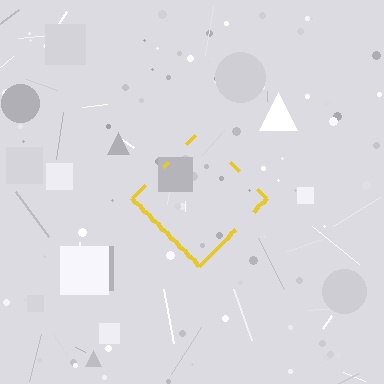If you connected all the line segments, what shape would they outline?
They would outline a diamond.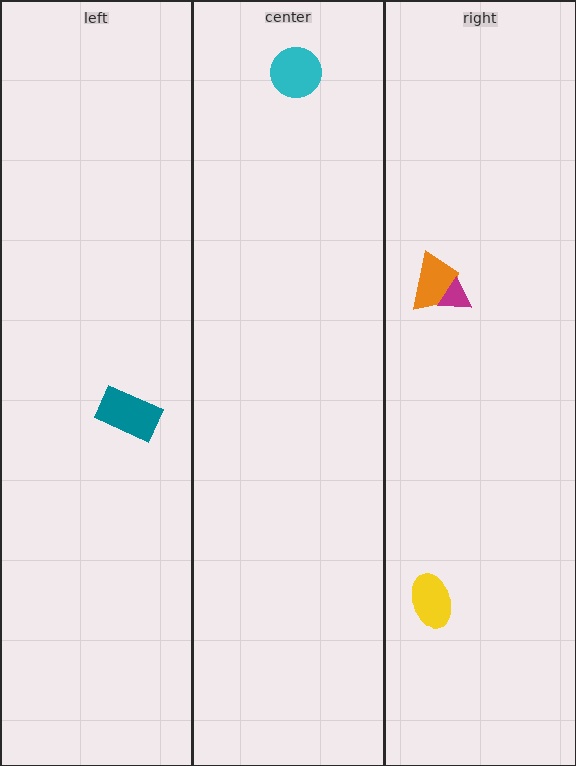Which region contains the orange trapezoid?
The right region.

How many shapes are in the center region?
1.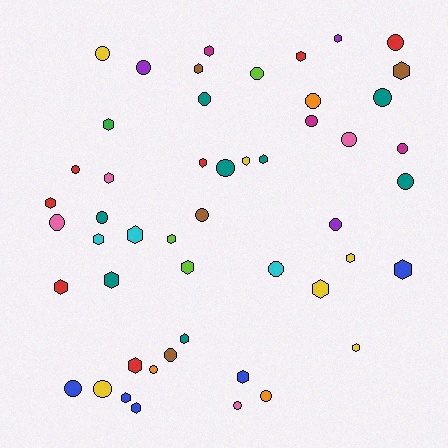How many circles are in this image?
There are 24 circles.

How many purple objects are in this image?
There are 3 purple objects.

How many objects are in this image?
There are 50 objects.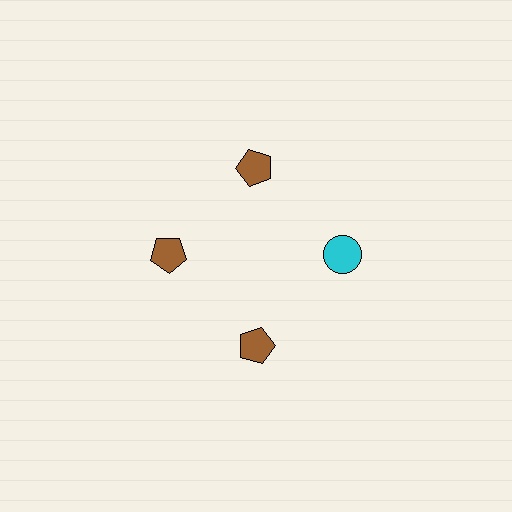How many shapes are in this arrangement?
There are 4 shapes arranged in a ring pattern.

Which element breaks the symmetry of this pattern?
The cyan circle at roughly the 3 o'clock position breaks the symmetry. All other shapes are brown pentagons.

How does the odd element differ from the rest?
It differs in both color (cyan instead of brown) and shape (circle instead of pentagon).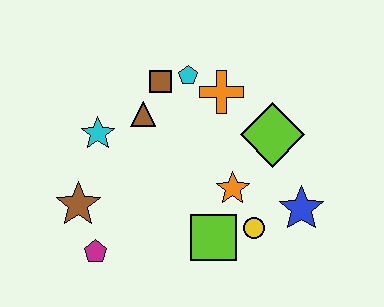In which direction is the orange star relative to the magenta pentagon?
The orange star is to the right of the magenta pentagon.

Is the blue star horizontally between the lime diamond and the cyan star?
No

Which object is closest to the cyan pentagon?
The brown square is closest to the cyan pentagon.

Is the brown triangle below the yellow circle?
No